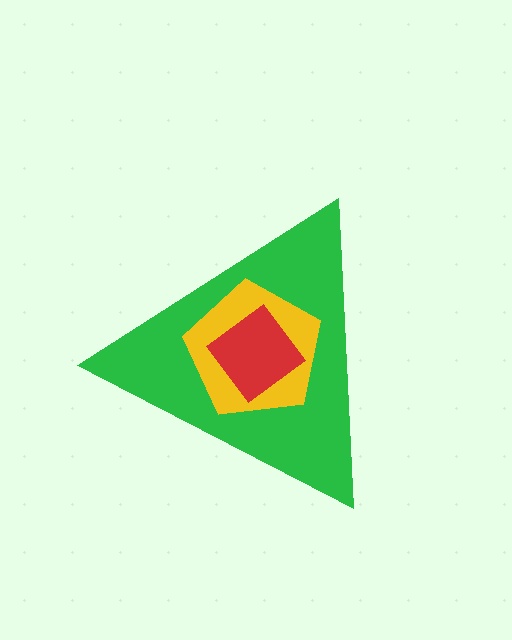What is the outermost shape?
The green triangle.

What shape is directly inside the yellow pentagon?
The red diamond.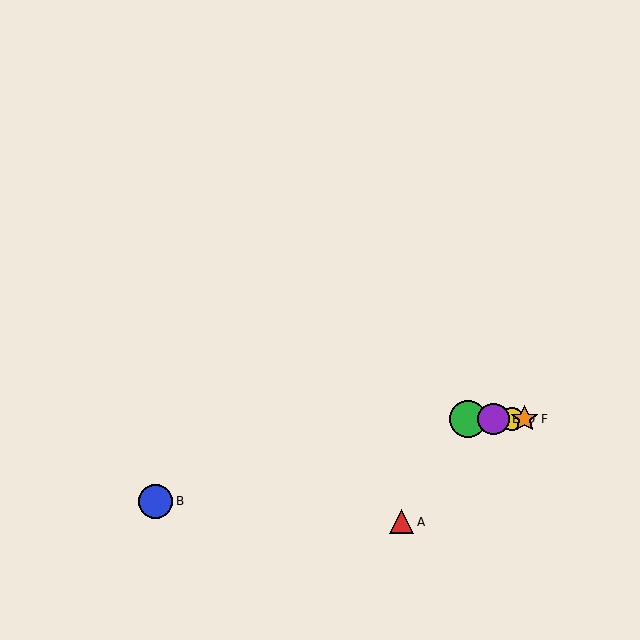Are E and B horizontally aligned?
No, E is at y≈419 and B is at y≈501.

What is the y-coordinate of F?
Object F is at y≈419.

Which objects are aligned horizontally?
Objects C, D, E, F are aligned horizontally.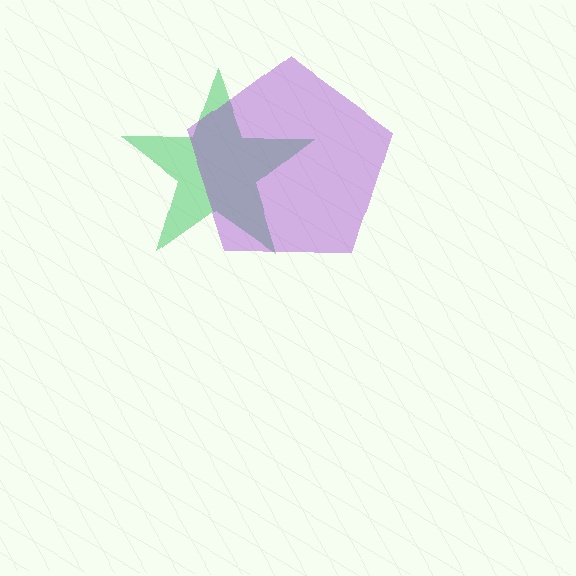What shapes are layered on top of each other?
The layered shapes are: a green star, a purple pentagon.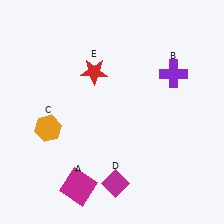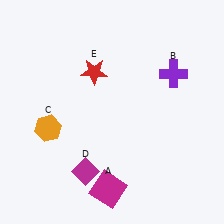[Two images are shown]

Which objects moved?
The objects that moved are: the magenta square (A), the magenta diamond (D).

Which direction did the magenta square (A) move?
The magenta square (A) moved right.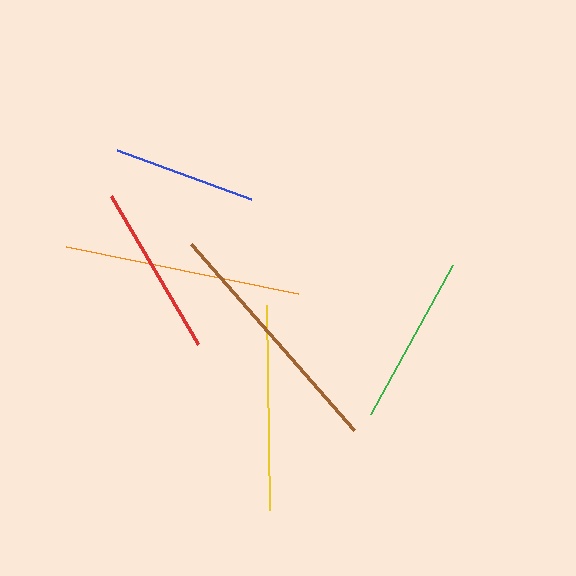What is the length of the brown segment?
The brown segment is approximately 248 pixels long.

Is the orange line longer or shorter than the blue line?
The orange line is longer than the blue line.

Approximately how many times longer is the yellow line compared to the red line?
The yellow line is approximately 1.2 times the length of the red line.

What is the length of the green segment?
The green segment is approximately 170 pixels long.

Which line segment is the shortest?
The blue line is the shortest at approximately 143 pixels.